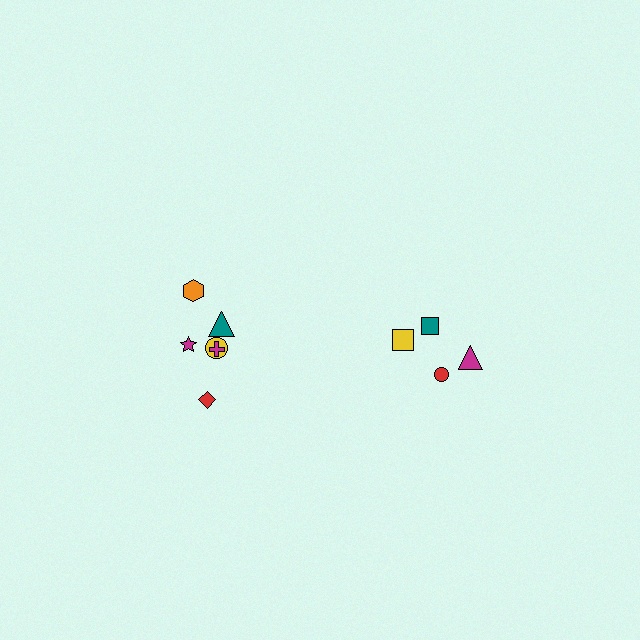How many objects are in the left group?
There are 6 objects.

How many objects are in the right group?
There are 4 objects.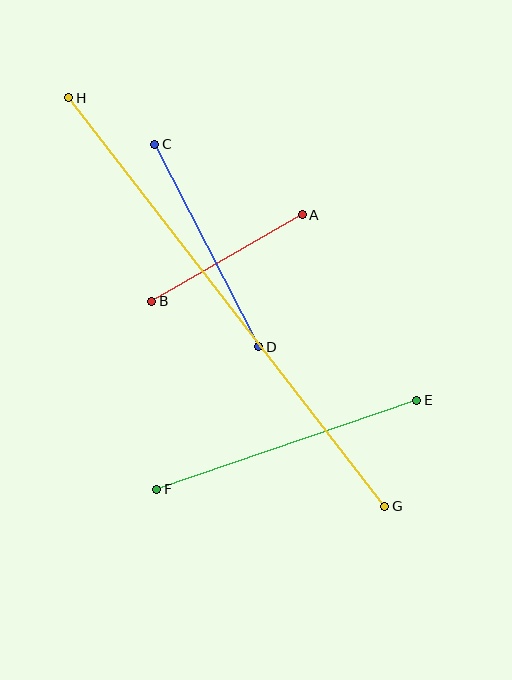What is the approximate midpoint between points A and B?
The midpoint is at approximately (227, 258) pixels.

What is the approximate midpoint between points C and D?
The midpoint is at approximately (207, 245) pixels.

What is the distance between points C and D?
The distance is approximately 227 pixels.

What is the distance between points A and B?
The distance is approximately 173 pixels.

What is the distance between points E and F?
The distance is approximately 275 pixels.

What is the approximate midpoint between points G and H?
The midpoint is at approximately (227, 302) pixels.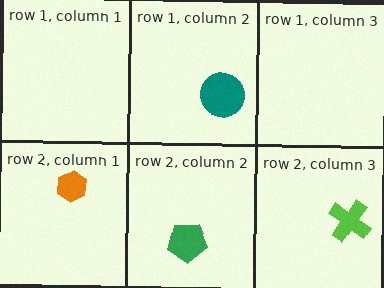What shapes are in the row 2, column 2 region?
The green pentagon.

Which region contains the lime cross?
The row 2, column 3 region.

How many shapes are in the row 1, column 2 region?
1.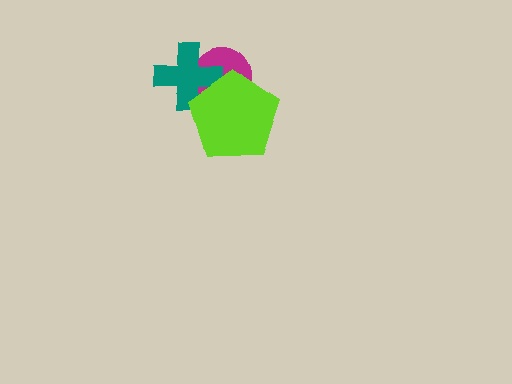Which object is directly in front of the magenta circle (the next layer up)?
The teal cross is directly in front of the magenta circle.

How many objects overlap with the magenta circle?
2 objects overlap with the magenta circle.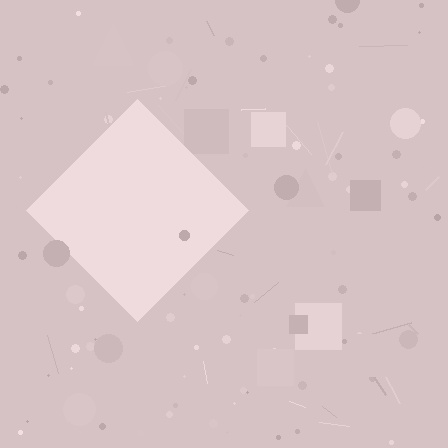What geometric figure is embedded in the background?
A diamond is embedded in the background.